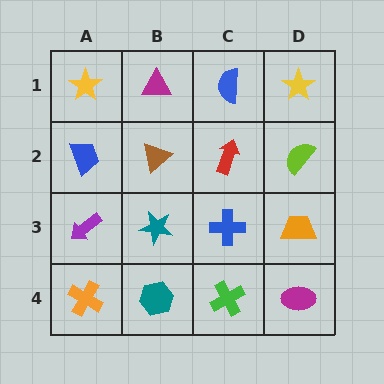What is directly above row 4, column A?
A purple arrow.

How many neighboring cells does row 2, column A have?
3.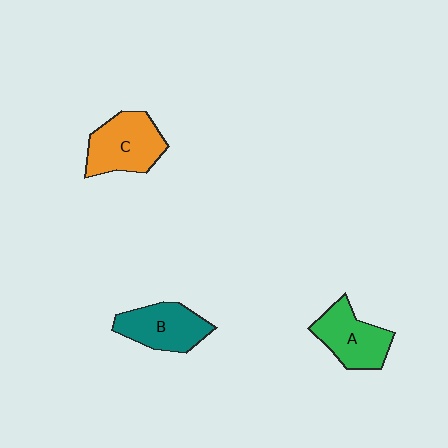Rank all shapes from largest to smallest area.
From largest to smallest: C (orange), B (teal), A (green).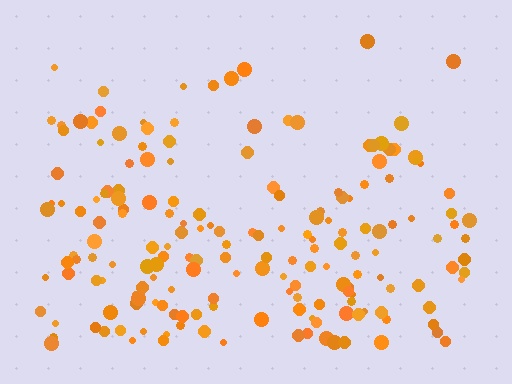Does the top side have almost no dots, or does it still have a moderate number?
Still a moderate number, just noticeably fewer than the bottom.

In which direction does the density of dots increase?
From top to bottom, with the bottom side densest.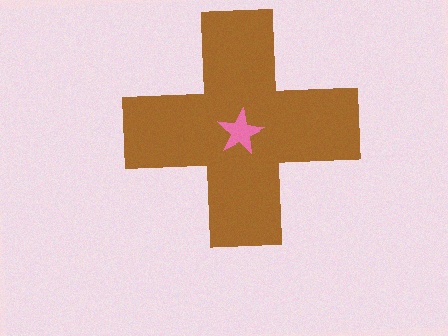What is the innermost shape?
The pink star.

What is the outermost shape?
The brown cross.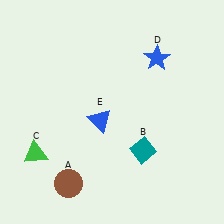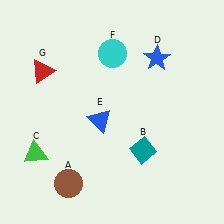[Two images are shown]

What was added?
A cyan circle (F), a red triangle (G) were added in Image 2.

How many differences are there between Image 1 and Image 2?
There are 2 differences between the two images.